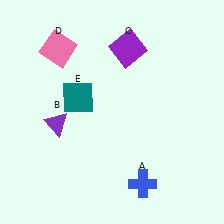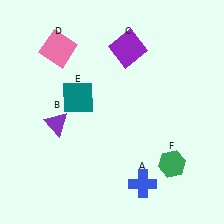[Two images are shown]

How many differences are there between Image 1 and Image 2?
There is 1 difference between the two images.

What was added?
A green hexagon (F) was added in Image 2.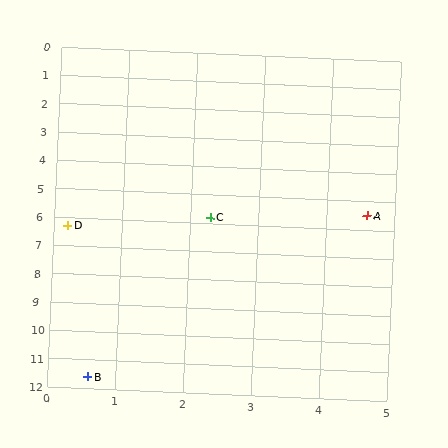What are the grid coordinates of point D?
Point D is at approximately (0.2, 6.3).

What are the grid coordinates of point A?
Point A is at approximately (4.6, 5.5).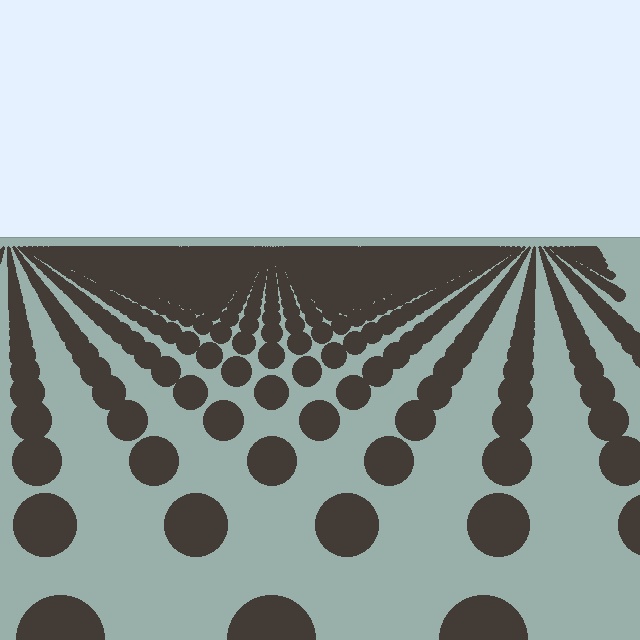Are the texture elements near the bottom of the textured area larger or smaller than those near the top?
Larger. Near the bottom, elements are closer to the viewer and appear at a bigger on-screen size.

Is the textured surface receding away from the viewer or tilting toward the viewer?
The surface is receding away from the viewer. Texture elements get smaller and denser toward the top.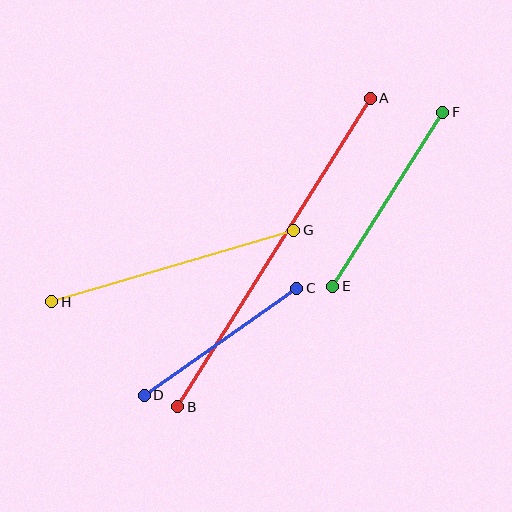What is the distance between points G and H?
The distance is approximately 252 pixels.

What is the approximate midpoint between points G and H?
The midpoint is at approximately (173, 266) pixels.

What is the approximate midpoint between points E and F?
The midpoint is at approximately (388, 199) pixels.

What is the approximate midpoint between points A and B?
The midpoint is at approximately (274, 253) pixels.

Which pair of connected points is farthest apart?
Points A and B are farthest apart.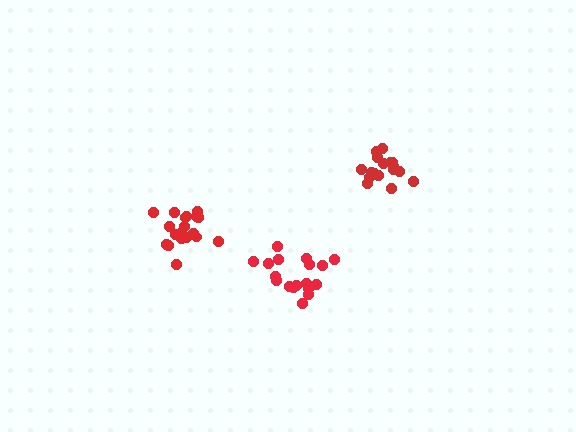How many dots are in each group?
Group 1: 17 dots, Group 2: 18 dots, Group 3: 19 dots (54 total).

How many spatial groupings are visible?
There are 3 spatial groupings.